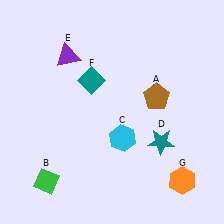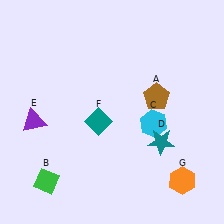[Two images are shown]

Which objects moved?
The objects that moved are: the cyan hexagon (C), the purple triangle (E), the teal diamond (F).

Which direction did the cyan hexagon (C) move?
The cyan hexagon (C) moved right.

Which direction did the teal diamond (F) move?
The teal diamond (F) moved down.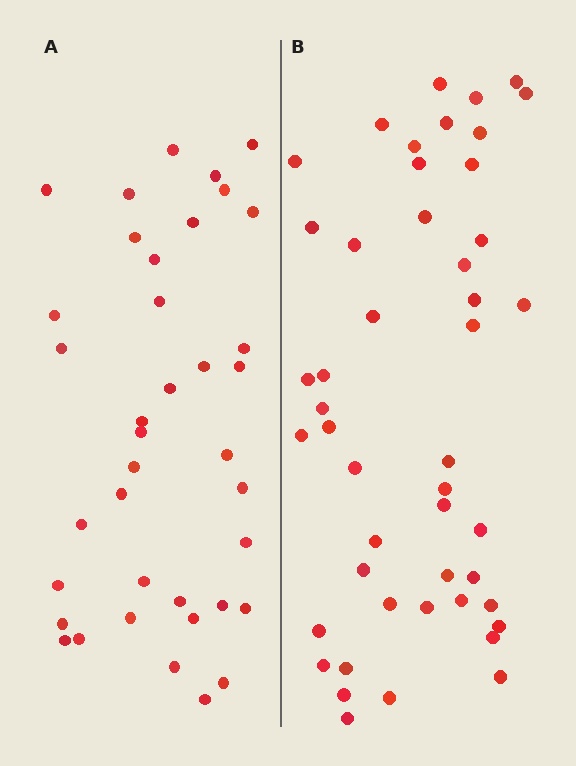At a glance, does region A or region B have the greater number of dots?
Region B (the right region) has more dots.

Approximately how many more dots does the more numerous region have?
Region B has roughly 8 or so more dots than region A.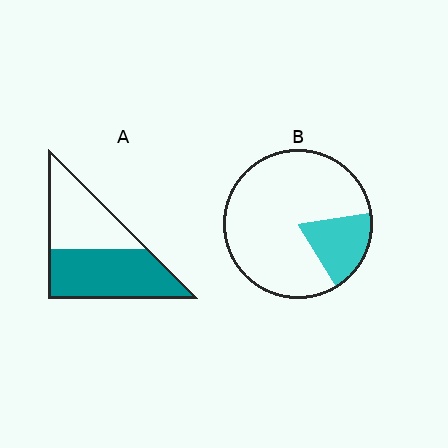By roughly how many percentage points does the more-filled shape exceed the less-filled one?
By roughly 35 percentage points (A over B).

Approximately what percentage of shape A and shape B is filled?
A is approximately 55% and B is approximately 20%.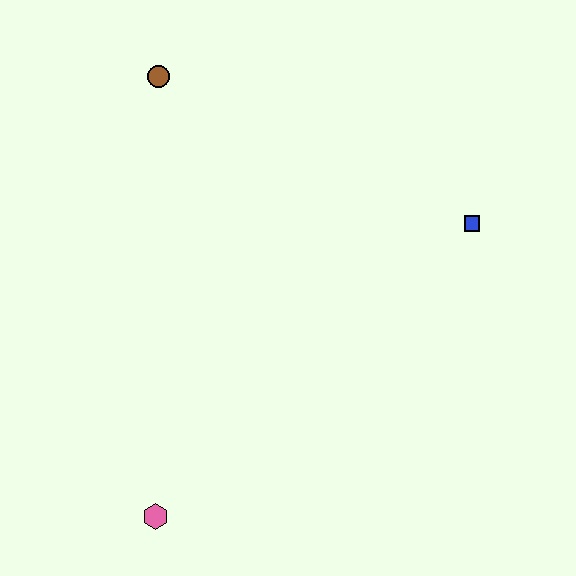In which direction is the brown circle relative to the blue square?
The brown circle is to the left of the blue square.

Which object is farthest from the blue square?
The pink hexagon is farthest from the blue square.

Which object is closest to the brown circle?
The blue square is closest to the brown circle.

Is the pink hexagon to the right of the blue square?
No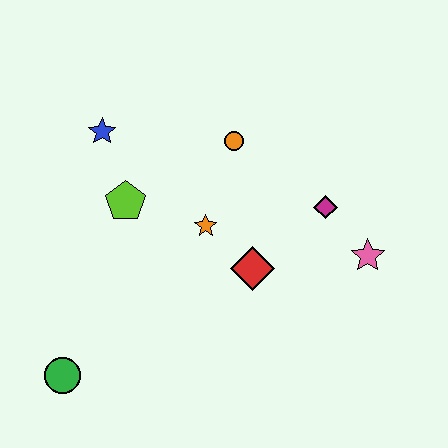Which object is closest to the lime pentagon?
The blue star is closest to the lime pentagon.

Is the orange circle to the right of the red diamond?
No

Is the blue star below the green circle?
No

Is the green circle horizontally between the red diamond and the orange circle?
No